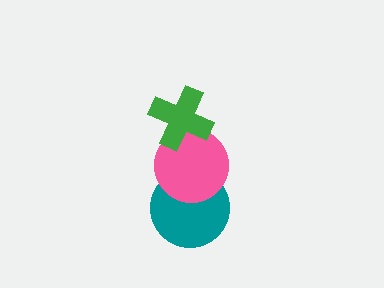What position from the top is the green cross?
The green cross is 1st from the top.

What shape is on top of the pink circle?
The green cross is on top of the pink circle.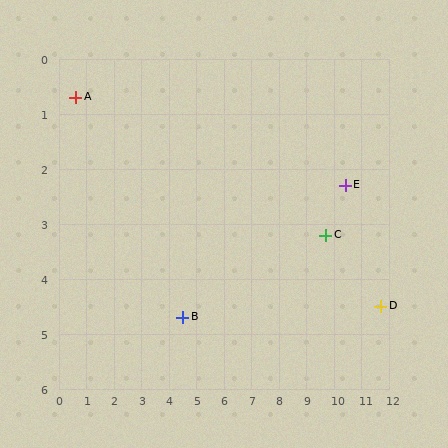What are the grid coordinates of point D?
Point D is at approximately (11.7, 4.5).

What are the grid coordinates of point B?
Point B is at approximately (4.5, 4.7).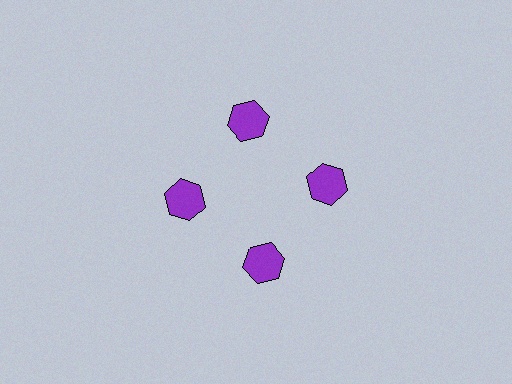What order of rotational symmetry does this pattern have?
This pattern has 4-fold rotational symmetry.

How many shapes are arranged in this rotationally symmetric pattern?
There are 4 shapes, arranged in 4 groups of 1.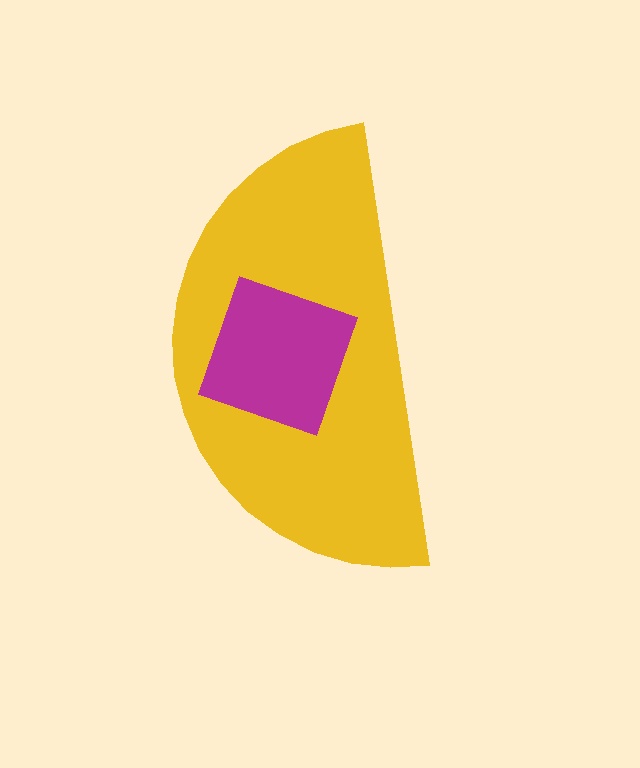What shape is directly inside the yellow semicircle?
The magenta square.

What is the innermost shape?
The magenta square.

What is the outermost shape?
The yellow semicircle.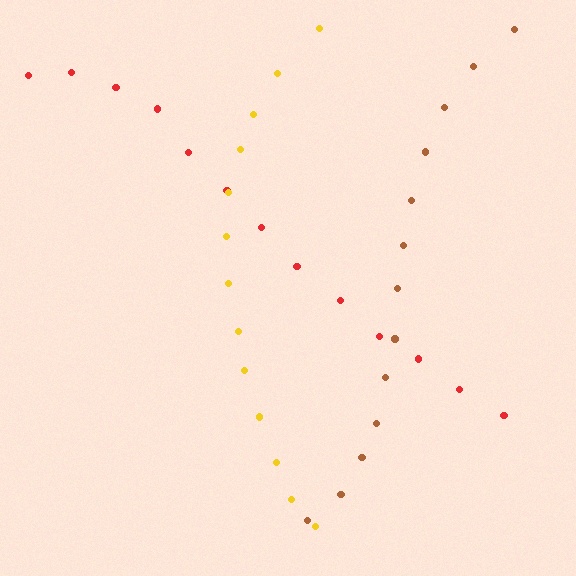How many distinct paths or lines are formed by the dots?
There are 3 distinct paths.